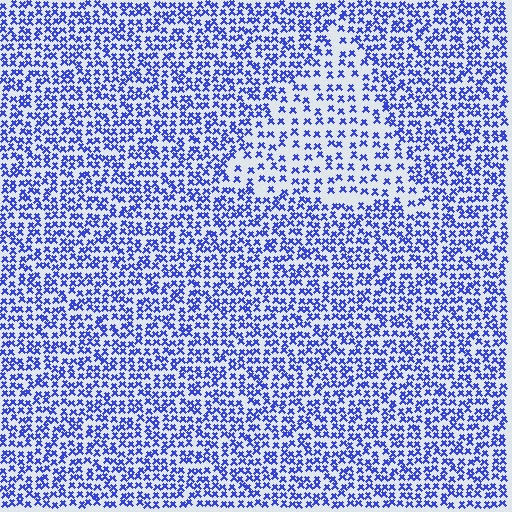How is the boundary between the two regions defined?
The boundary is defined by a change in element density (approximately 1.9x ratio). All elements are the same color, size, and shape.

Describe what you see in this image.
The image contains small blue elements arranged at two different densities. A triangle-shaped region is visible where the elements are less densely packed than the surrounding area.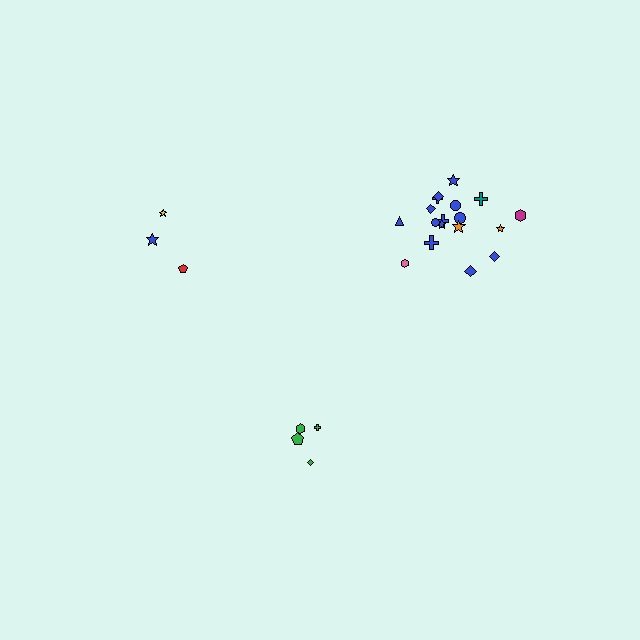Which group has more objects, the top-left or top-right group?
The top-right group.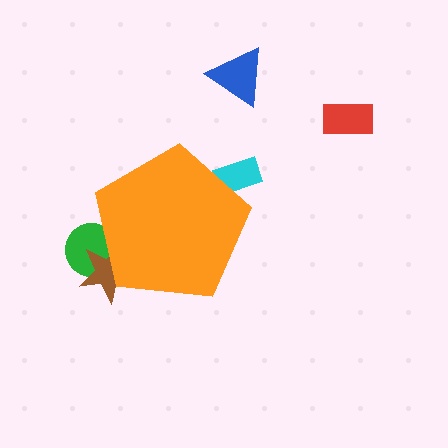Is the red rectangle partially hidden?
No, the red rectangle is fully visible.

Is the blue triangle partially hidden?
No, the blue triangle is fully visible.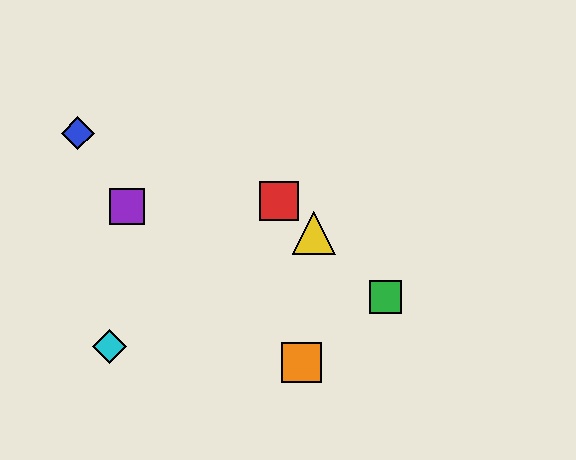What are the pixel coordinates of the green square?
The green square is at (385, 297).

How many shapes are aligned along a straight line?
3 shapes (the red square, the green square, the yellow triangle) are aligned along a straight line.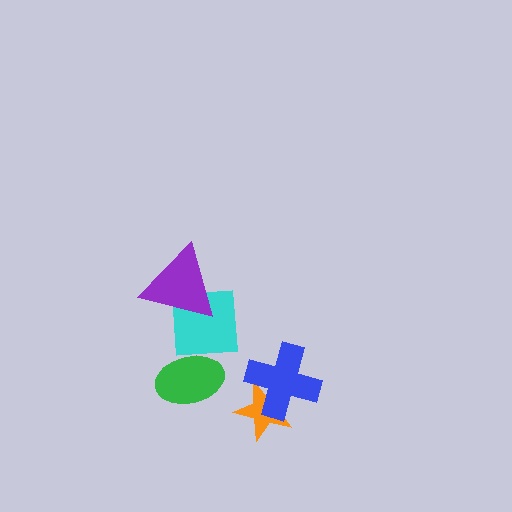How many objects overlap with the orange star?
1 object overlaps with the orange star.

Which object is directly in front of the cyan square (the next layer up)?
The purple triangle is directly in front of the cyan square.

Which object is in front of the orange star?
The blue cross is in front of the orange star.